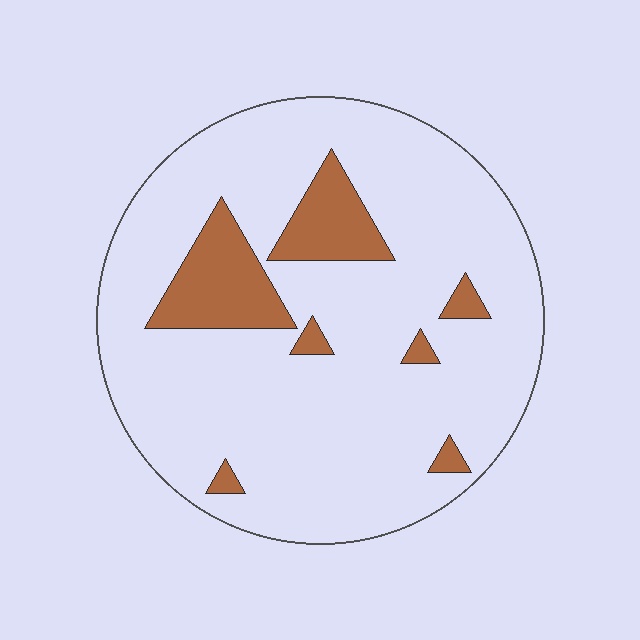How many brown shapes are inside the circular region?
7.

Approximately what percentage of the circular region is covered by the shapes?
Approximately 15%.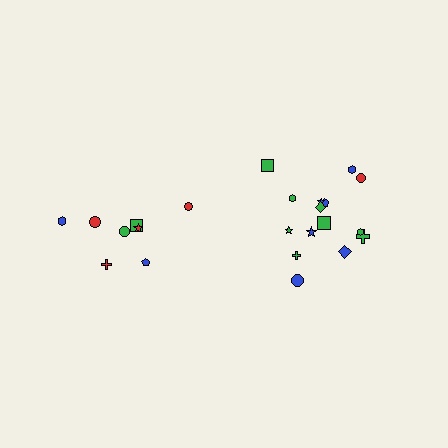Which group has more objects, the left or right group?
The right group.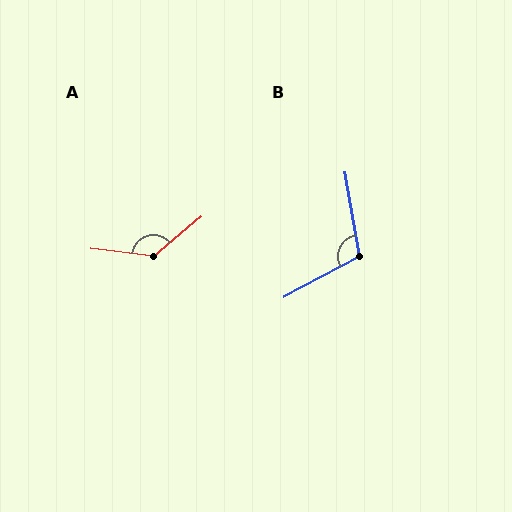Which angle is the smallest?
B, at approximately 108 degrees.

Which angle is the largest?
A, at approximately 134 degrees.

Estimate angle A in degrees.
Approximately 134 degrees.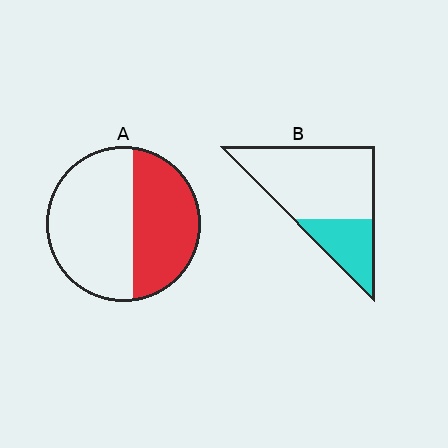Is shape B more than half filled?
No.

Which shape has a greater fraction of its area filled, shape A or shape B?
Shape A.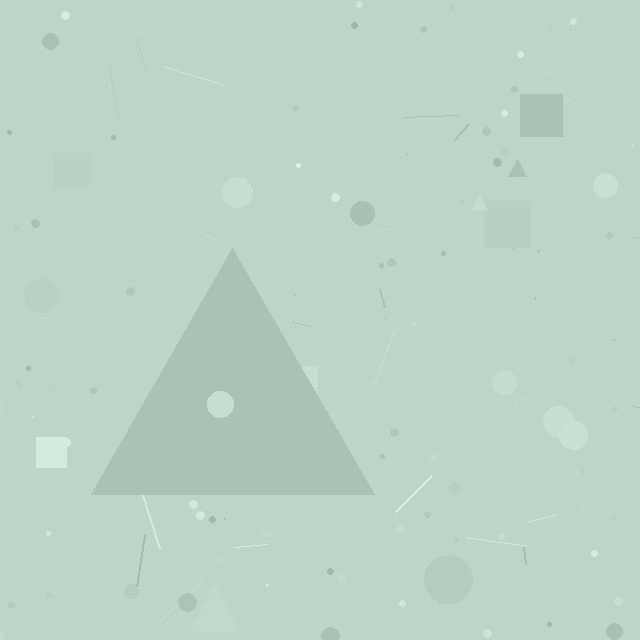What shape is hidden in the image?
A triangle is hidden in the image.